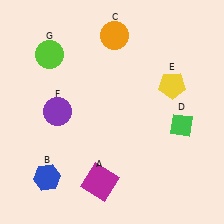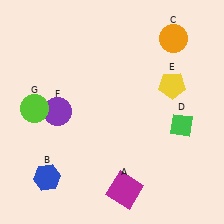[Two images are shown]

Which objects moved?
The objects that moved are: the magenta square (A), the orange circle (C), the lime circle (G).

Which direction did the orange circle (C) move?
The orange circle (C) moved right.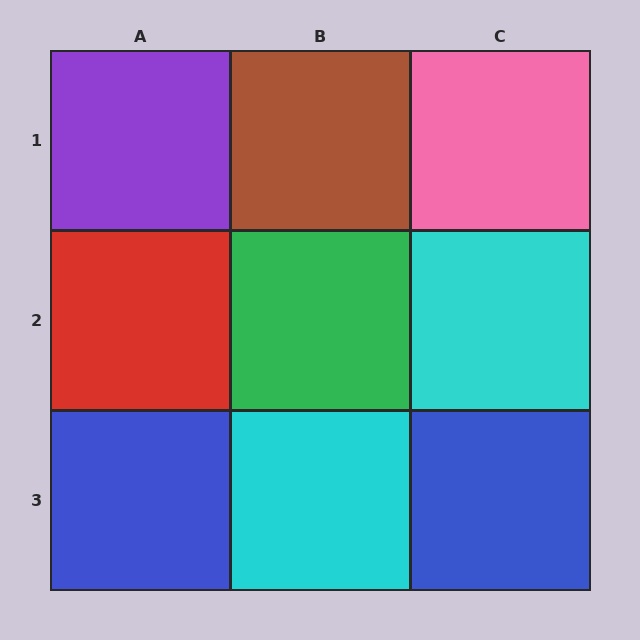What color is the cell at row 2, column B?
Green.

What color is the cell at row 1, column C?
Pink.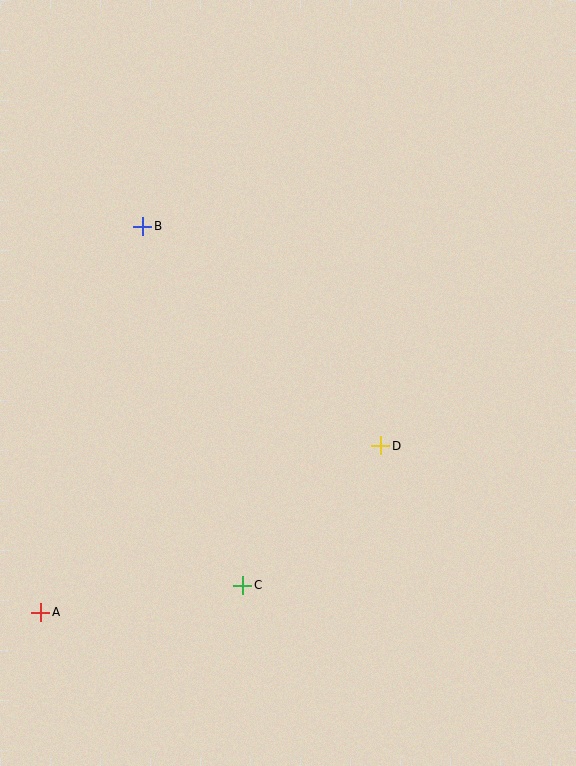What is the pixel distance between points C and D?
The distance between C and D is 196 pixels.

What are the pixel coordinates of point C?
Point C is at (243, 585).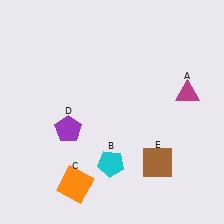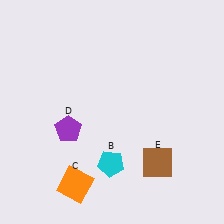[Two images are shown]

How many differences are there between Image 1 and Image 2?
There is 1 difference between the two images.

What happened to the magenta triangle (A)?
The magenta triangle (A) was removed in Image 2. It was in the top-right area of Image 1.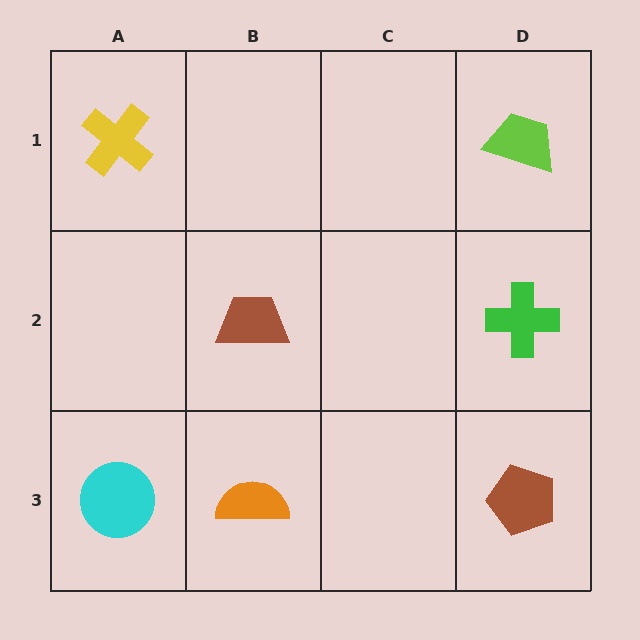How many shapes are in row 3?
3 shapes.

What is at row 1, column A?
A yellow cross.